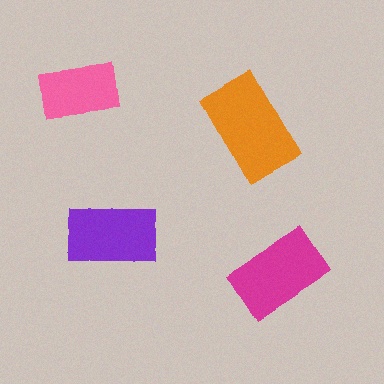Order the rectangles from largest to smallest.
the orange one, the magenta one, the purple one, the pink one.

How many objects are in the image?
There are 4 objects in the image.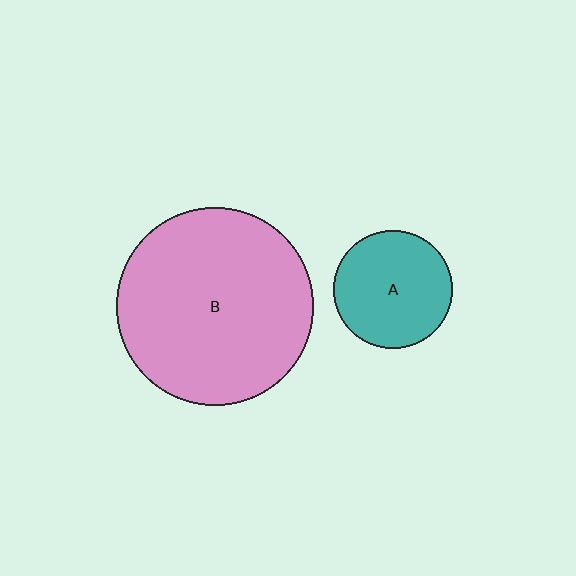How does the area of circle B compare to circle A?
Approximately 2.8 times.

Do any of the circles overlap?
No, none of the circles overlap.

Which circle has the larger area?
Circle B (pink).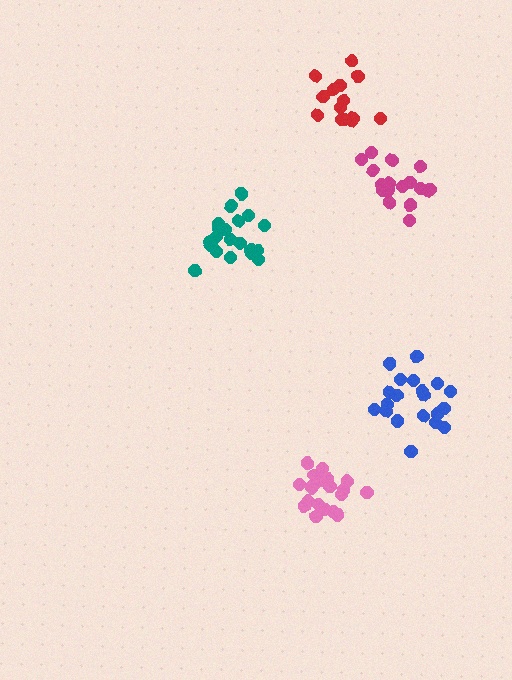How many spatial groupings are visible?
There are 5 spatial groupings.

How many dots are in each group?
Group 1: 20 dots, Group 2: 20 dots, Group 3: 14 dots, Group 4: 20 dots, Group 5: 18 dots (92 total).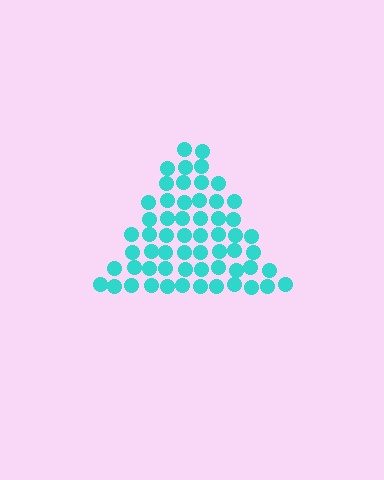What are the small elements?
The small elements are circles.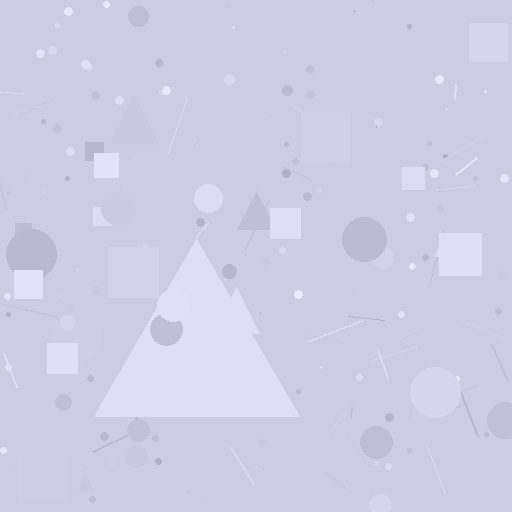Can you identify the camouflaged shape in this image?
The camouflaged shape is a triangle.